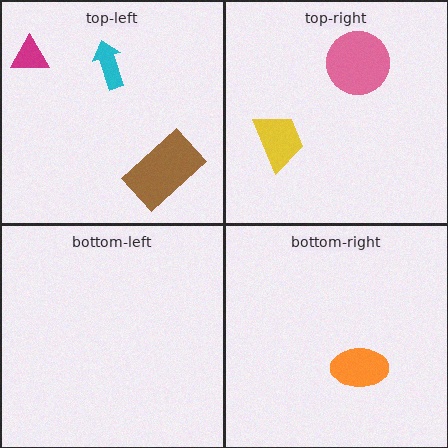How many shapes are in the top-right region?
2.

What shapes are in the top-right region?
The pink circle, the yellow trapezoid.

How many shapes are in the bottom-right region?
1.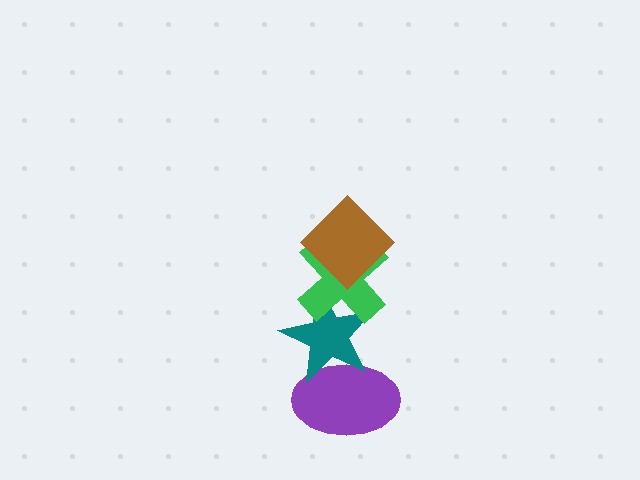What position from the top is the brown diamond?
The brown diamond is 1st from the top.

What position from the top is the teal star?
The teal star is 3rd from the top.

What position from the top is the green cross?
The green cross is 2nd from the top.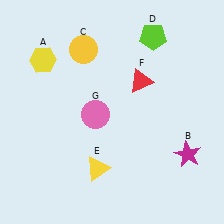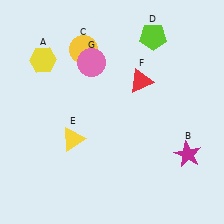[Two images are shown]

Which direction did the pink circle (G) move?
The pink circle (G) moved up.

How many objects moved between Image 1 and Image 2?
2 objects moved between the two images.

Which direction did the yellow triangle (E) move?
The yellow triangle (E) moved up.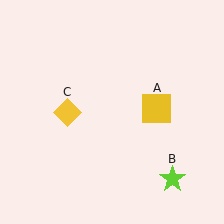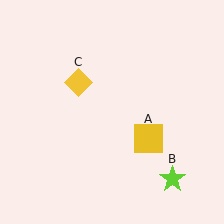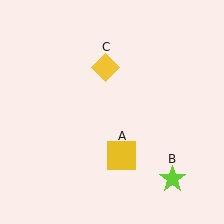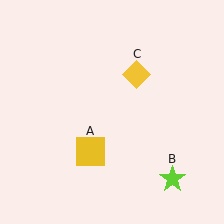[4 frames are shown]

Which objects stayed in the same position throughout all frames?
Lime star (object B) remained stationary.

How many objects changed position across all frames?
2 objects changed position: yellow square (object A), yellow diamond (object C).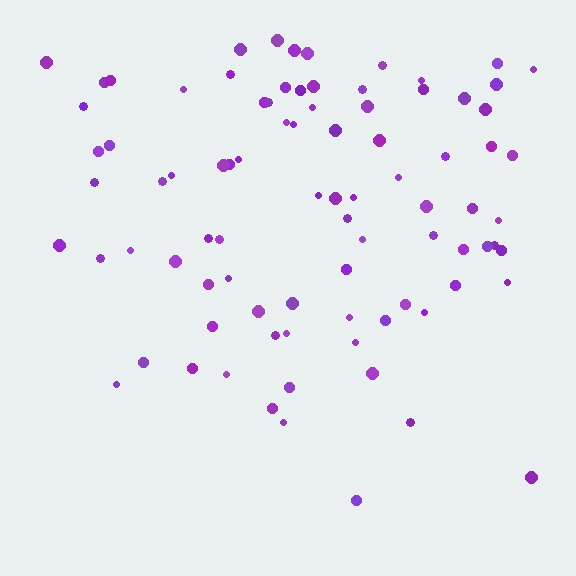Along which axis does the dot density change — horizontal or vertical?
Vertical.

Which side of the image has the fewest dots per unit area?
The bottom.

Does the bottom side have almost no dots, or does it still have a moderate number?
Still a moderate number, just noticeably fewer than the top.